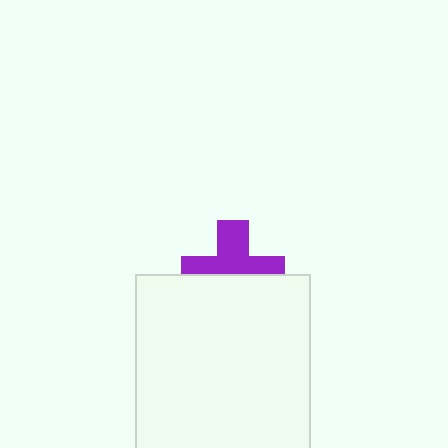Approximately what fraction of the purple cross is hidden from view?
Roughly 46% of the purple cross is hidden behind the white square.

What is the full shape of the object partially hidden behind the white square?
The partially hidden object is a purple cross.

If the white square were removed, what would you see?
You would see the complete purple cross.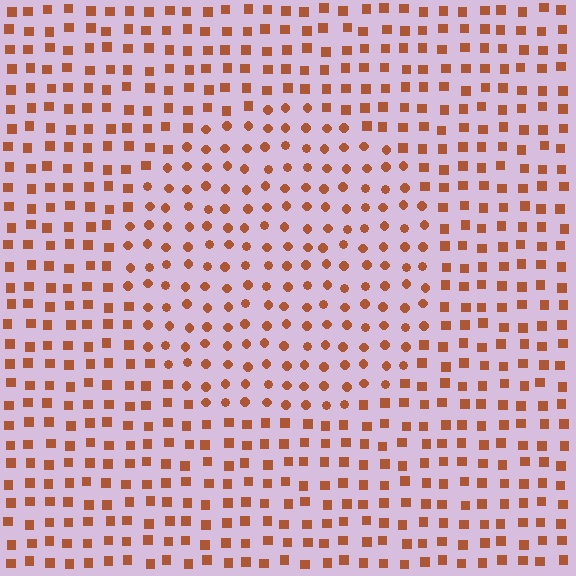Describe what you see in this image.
The image is filled with small brown elements arranged in a uniform grid. A circle-shaped region contains circles, while the surrounding area contains squares. The boundary is defined purely by the change in element shape.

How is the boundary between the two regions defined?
The boundary is defined by a change in element shape: circles inside vs. squares outside. All elements share the same color and spacing.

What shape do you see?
I see a circle.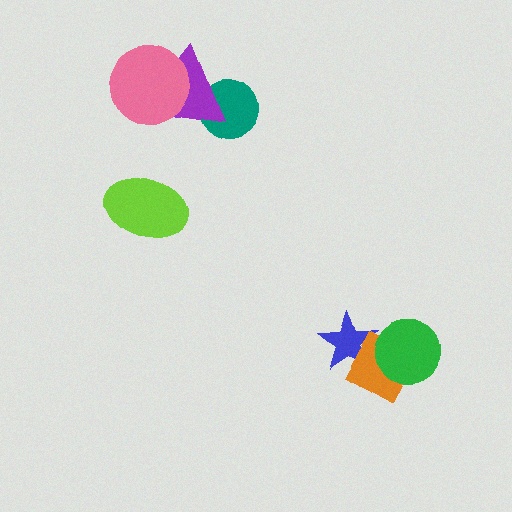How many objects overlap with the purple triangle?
2 objects overlap with the purple triangle.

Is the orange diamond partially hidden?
Yes, it is partially covered by another shape.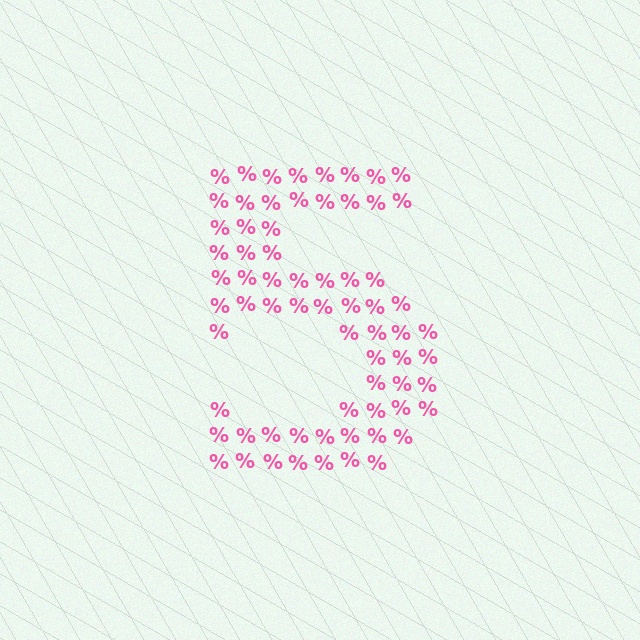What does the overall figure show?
The overall figure shows the digit 5.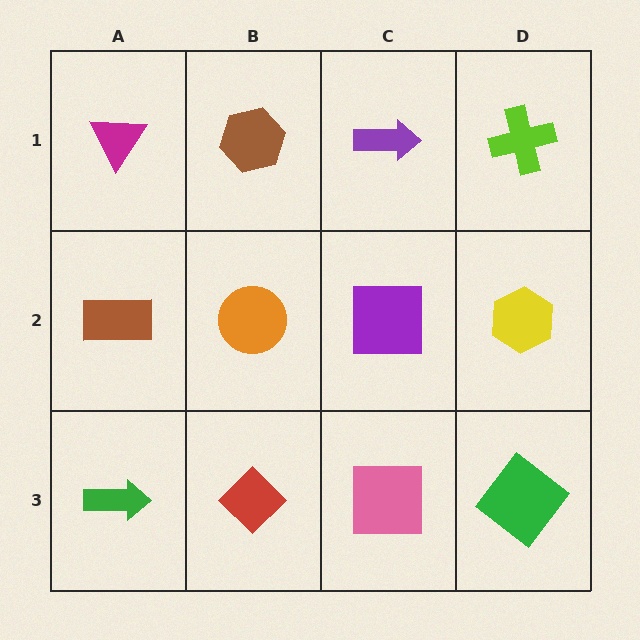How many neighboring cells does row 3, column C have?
3.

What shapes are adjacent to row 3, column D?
A yellow hexagon (row 2, column D), a pink square (row 3, column C).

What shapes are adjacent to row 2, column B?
A brown hexagon (row 1, column B), a red diamond (row 3, column B), a brown rectangle (row 2, column A), a purple square (row 2, column C).